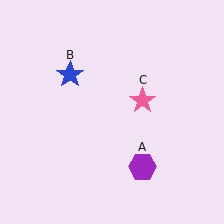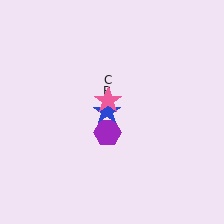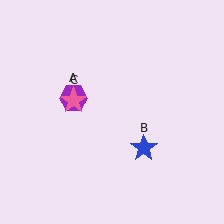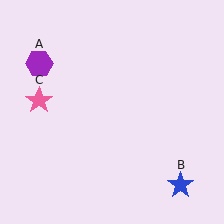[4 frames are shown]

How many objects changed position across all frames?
3 objects changed position: purple hexagon (object A), blue star (object B), pink star (object C).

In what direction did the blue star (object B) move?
The blue star (object B) moved down and to the right.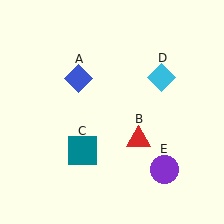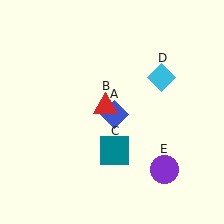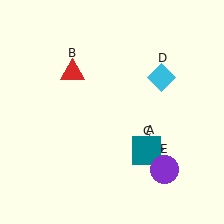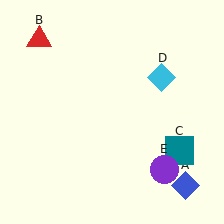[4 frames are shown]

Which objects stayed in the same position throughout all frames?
Cyan diamond (object D) and purple circle (object E) remained stationary.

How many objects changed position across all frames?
3 objects changed position: blue diamond (object A), red triangle (object B), teal square (object C).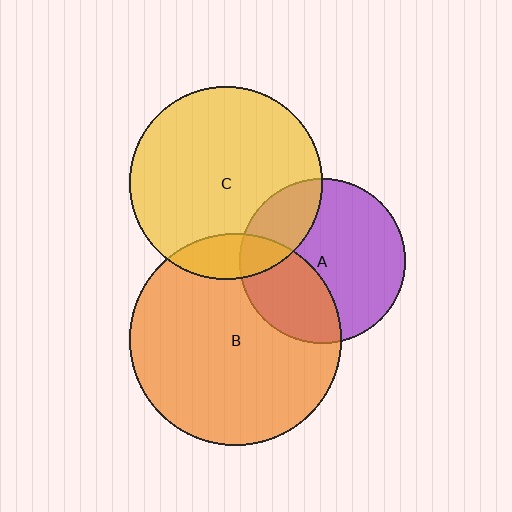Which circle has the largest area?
Circle B (orange).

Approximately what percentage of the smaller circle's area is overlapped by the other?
Approximately 15%.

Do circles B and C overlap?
Yes.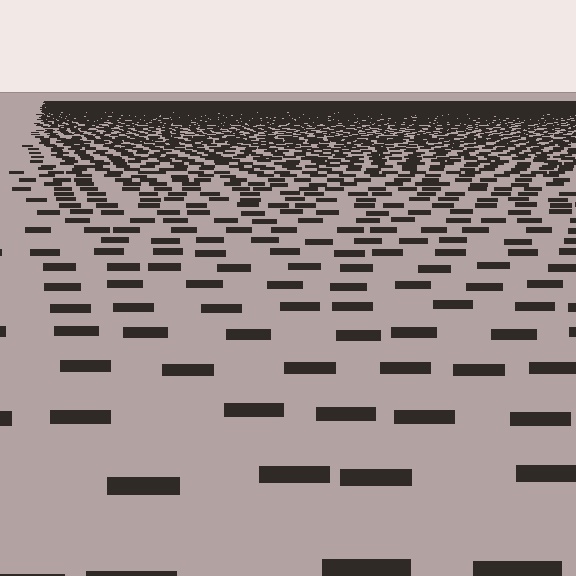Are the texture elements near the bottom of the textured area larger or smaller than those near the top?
Larger. Near the bottom, elements are closer to the viewer and appear at a bigger on-screen size.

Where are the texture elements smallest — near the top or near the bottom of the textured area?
Near the top.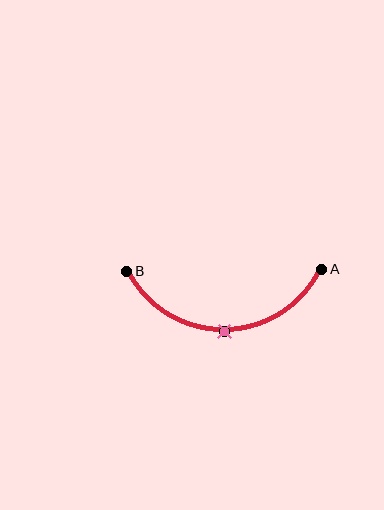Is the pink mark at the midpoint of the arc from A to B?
Yes. The pink mark lies on the arc at equal arc-length from both A and B — it is the arc midpoint.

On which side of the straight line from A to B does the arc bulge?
The arc bulges below the straight line connecting A and B.